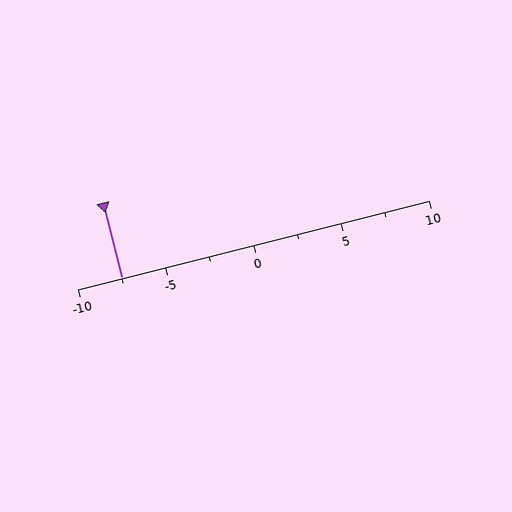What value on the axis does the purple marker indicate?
The marker indicates approximately -7.5.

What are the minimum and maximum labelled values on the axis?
The axis runs from -10 to 10.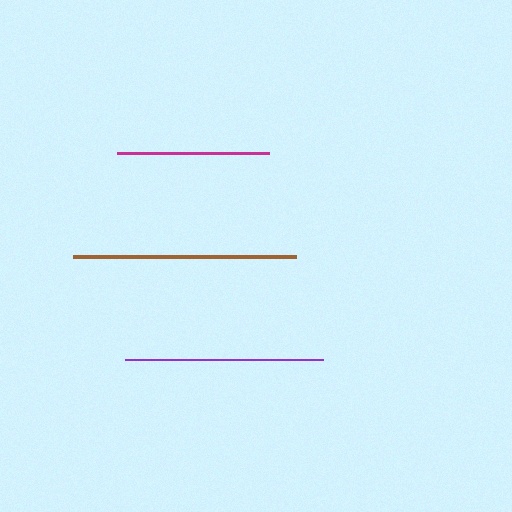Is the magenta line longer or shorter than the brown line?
The brown line is longer than the magenta line.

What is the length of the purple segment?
The purple segment is approximately 198 pixels long.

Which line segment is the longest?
The brown line is the longest at approximately 223 pixels.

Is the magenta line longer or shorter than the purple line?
The purple line is longer than the magenta line.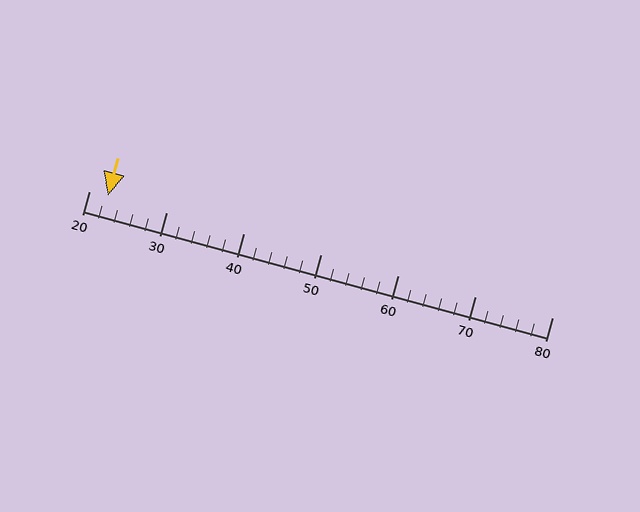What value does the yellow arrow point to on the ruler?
The yellow arrow points to approximately 22.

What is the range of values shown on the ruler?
The ruler shows values from 20 to 80.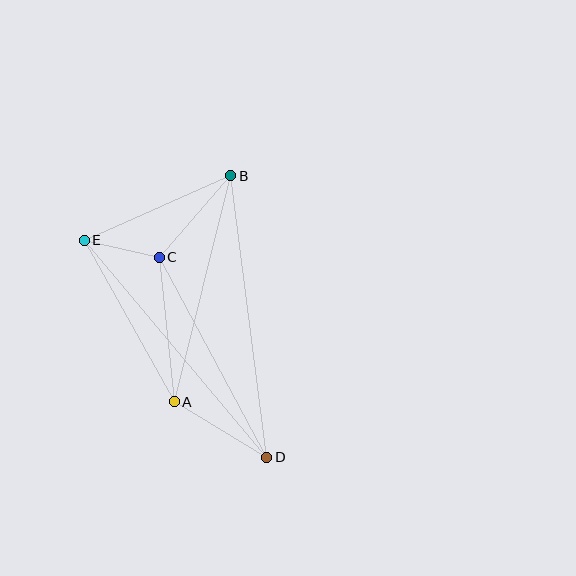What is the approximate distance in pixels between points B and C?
The distance between B and C is approximately 108 pixels.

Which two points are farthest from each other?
Points B and D are farthest from each other.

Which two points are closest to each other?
Points C and E are closest to each other.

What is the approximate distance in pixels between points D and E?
The distance between D and E is approximately 283 pixels.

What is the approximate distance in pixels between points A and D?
The distance between A and D is approximately 108 pixels.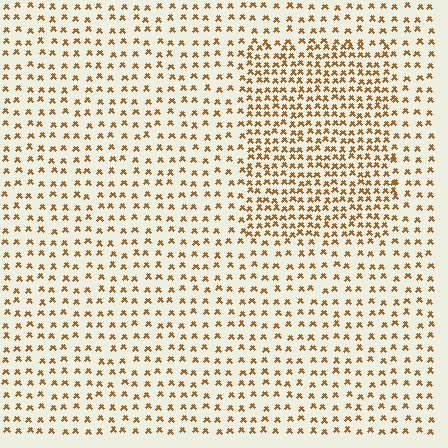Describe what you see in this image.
The image contains small brown elements arranged at two different densities. A rectangle-shaped region is visible where the elements are more densely packed than the surrounding area.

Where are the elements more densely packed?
The elements are more densely packed inside the rectangle boundary.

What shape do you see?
I see a rectangle.